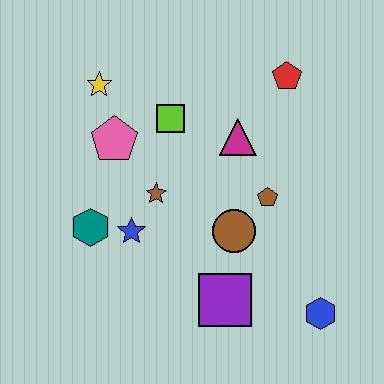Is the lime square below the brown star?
No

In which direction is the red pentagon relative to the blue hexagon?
The red pentagon is above the blue hexagon.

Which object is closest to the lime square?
The pink pentagon is closest to the lime square.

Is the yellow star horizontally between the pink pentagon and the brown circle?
No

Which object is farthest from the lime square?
The blue hexagon is farthest from the lime square.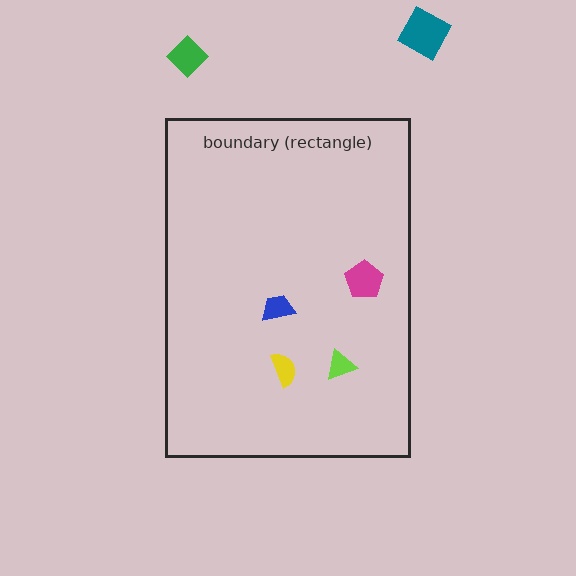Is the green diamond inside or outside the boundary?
Outside.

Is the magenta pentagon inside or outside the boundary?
Inside.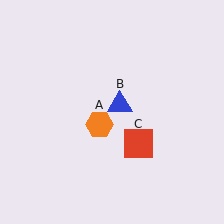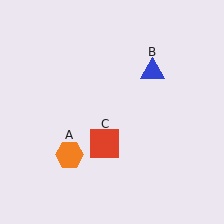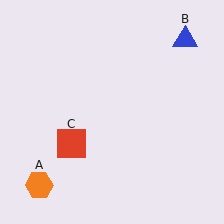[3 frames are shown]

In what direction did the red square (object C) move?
The red square (object C) moved left.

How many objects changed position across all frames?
3 objects changed position: orange hexagon (object A), blue triangle (object B), red square (object C).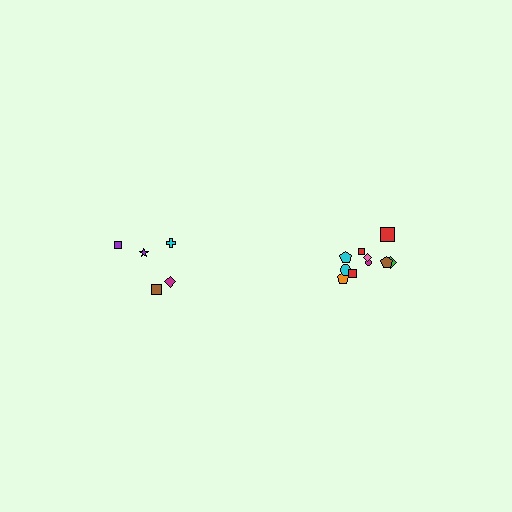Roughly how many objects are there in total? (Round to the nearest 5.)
Roughly 15 objects in total.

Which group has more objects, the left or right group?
The right group.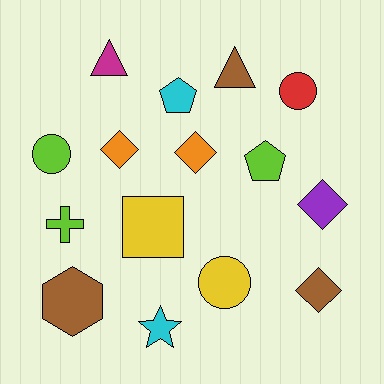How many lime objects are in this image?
There are 3 lime objects.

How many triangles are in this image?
There are 2 triangles.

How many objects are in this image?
There are 15 objects.